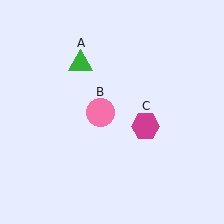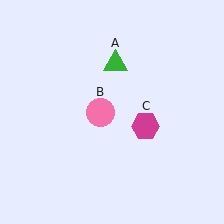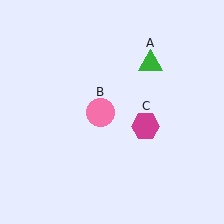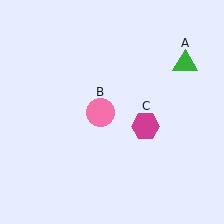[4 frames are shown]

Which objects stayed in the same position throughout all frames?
Pink circle (object B) and magenta hexagon (object C) remained stationary.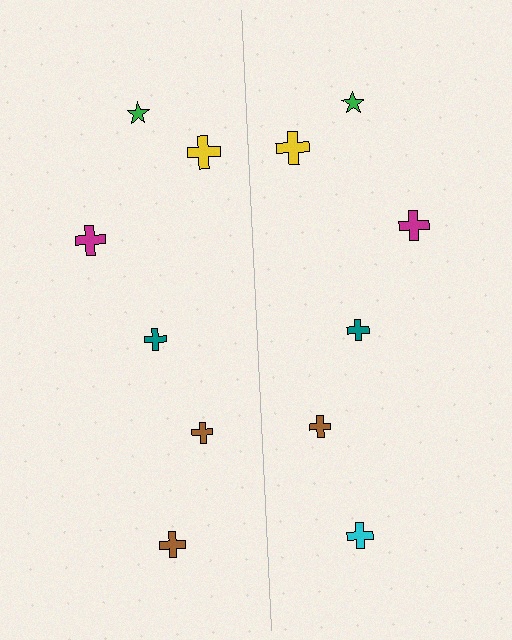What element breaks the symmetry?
The cyan cross on the right side breaks the symmetry — its mirror counterpart is brown.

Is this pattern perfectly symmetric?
No, the pattern is not perfectly symmetric. The cyan cross on the right side breaks the symmetry — its mirror counterpart is brown.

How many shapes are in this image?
There are 12 shapes in this image.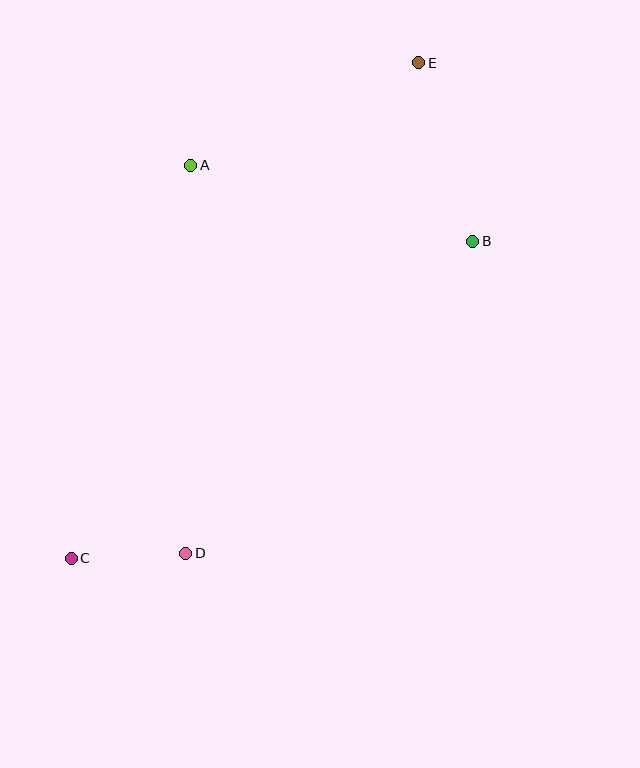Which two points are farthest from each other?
Points C and E are farthest from each other.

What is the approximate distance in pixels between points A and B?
The distance between A and B is approximately 292 pixels.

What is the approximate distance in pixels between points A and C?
The distance between A and C is approximately 410 pixels.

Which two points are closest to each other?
Points C and D are closest to each other.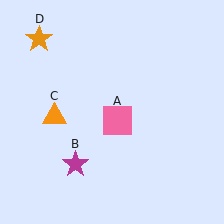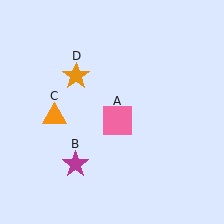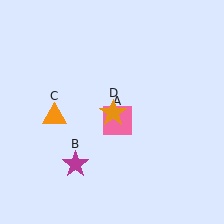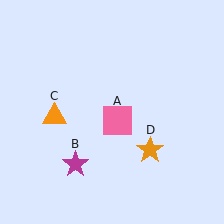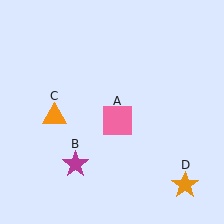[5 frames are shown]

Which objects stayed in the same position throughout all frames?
Pink square (object A) and magenta star (object B) and orange triangle (object C) remained stationary.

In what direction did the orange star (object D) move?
The orange star (object D) moved down and to the right.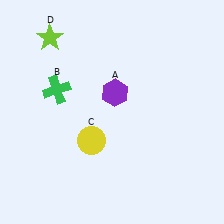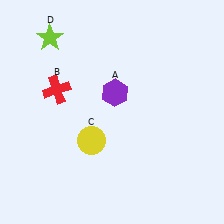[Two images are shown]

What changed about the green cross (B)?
In Image 1, B is green. In Image 2, it changed to red.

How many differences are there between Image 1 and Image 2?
There is 1 difference between the two images.